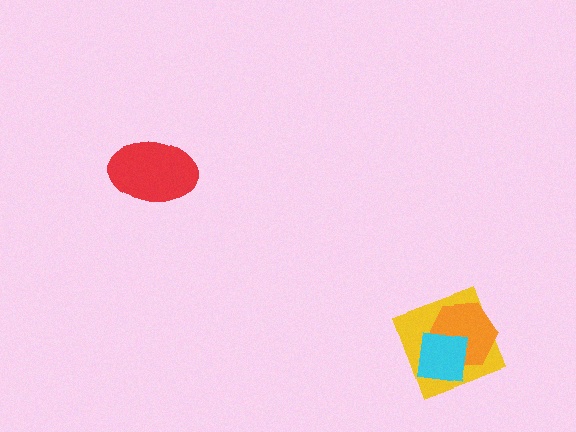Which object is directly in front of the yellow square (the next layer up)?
The orange hexagon is directly in front of the yellow square.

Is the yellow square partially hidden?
Yes, it is partially covered by another shape.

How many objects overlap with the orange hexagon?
2 objects overlap with the orange hexagon.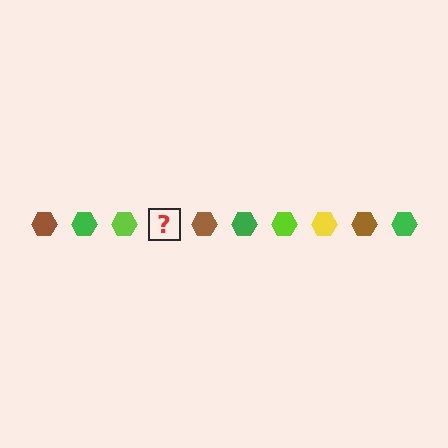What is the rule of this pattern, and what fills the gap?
The rule is that the pattern cycles through brown, green, lime, yellow hexagons. The gap should be filled with a yellow hexagon.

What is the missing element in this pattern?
The missing element is a yellow hexagon.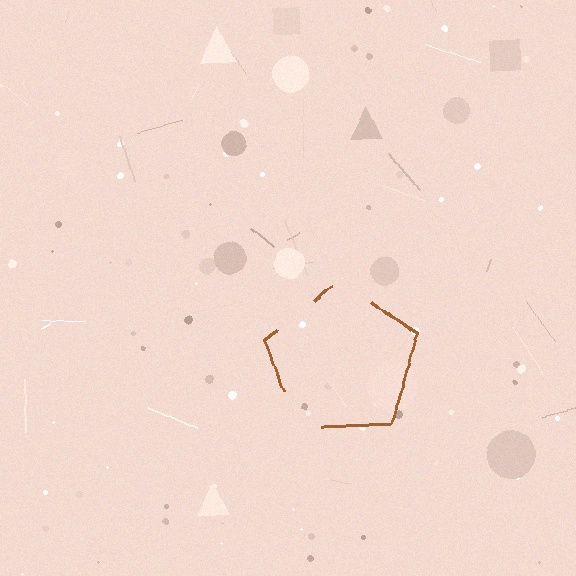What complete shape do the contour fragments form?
The contour fragments form a pentagon.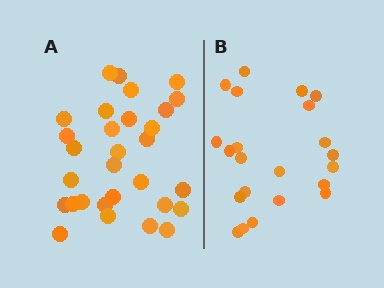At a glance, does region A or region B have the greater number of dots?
Region A (the left region) has more dots.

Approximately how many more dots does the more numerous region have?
Region A has roughly 8 or so more dots than region B.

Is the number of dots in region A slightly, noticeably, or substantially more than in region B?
Region A has noticeably more, but not dramatically so. The ratio is roughly 1.4 to 1.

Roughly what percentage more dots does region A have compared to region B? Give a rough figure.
About 35% more.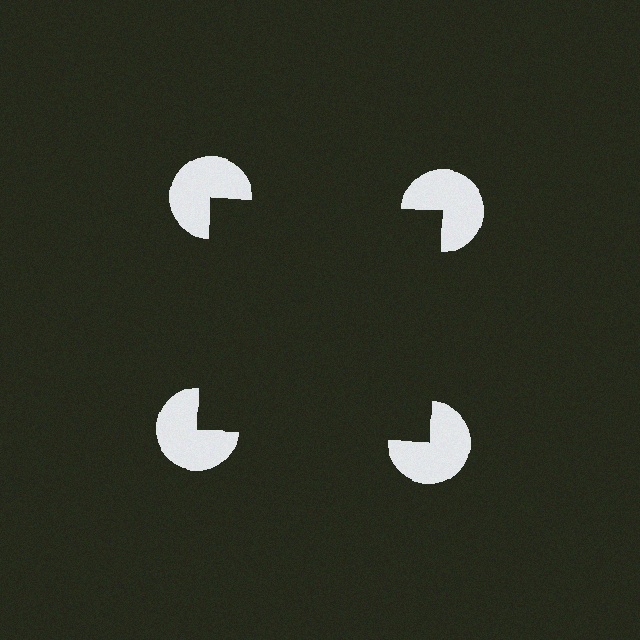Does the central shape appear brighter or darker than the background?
It typically appears slightly darker than the background, even though no actual brightness change is drawn.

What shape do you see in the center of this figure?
An illusory square — its edges are inferred from the aligned wedge cuts in the pac-man discs, not physically drawn.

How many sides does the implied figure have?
4 sides.